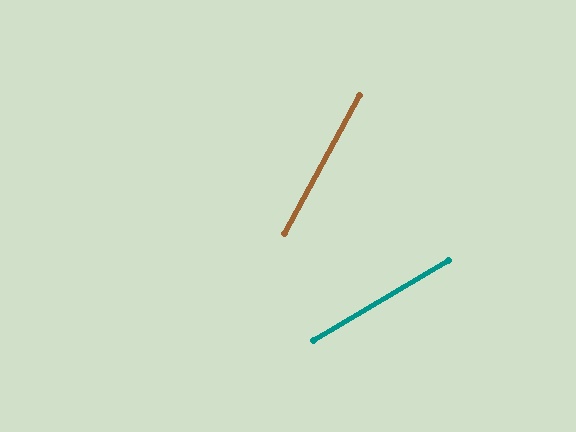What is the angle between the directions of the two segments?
Approximately 31 degrees.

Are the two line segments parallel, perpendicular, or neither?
Neither parallel nor perpendicular — they differ by about 31°.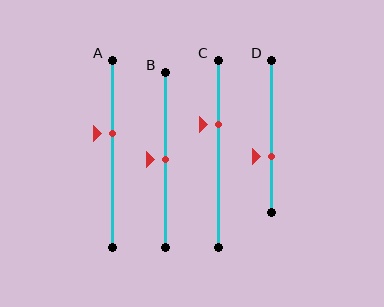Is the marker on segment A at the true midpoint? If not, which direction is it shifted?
No, the marker on segment A is shifted upward by about 11% of the segment length.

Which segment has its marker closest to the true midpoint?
Segment B has its marker closest to the true midpoint.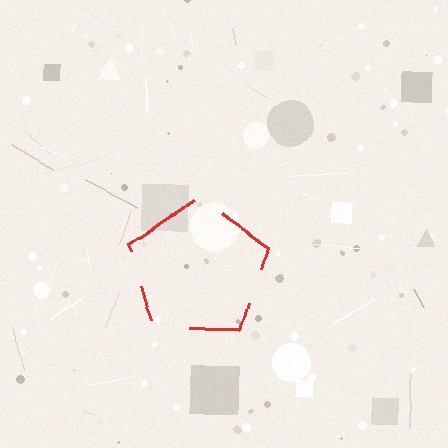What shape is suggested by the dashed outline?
The dashed outline suggests a pentagon.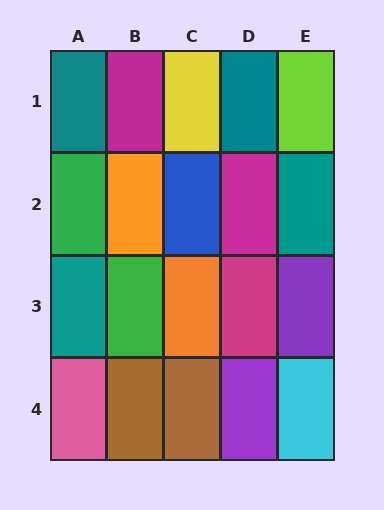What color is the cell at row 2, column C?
Blue.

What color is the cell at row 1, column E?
Lime.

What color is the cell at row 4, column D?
Purple.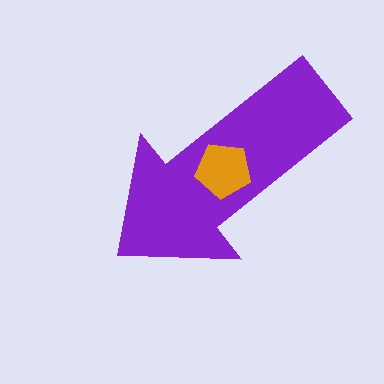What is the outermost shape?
The purple arrow.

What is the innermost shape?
The orange pentagon.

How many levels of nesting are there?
2.